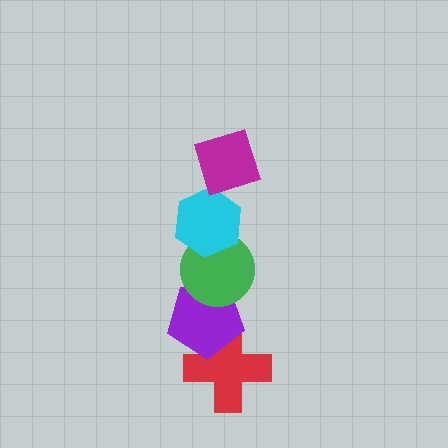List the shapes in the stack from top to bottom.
From top to bottom: the magenta diamond, the cyan hexagon, the green circle, the purple pentagon, the red cross.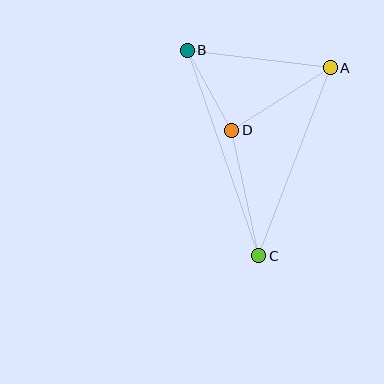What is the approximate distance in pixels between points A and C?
The distance between A and C is approximately 201 pixels.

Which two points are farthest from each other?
Points B and C are farthest from each other.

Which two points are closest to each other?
Points B and D are closest to each other.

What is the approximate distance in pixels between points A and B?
The distance between A and B is approximately 144 pixels.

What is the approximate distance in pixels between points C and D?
The distance between C and D is approximately 128 pixels.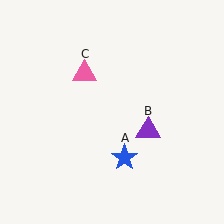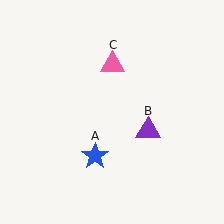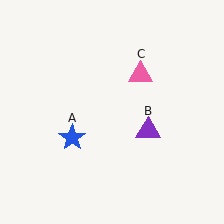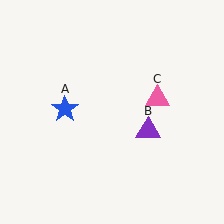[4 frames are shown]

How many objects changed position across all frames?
2 objects changed position: blue star (object A), pink triangle (object C).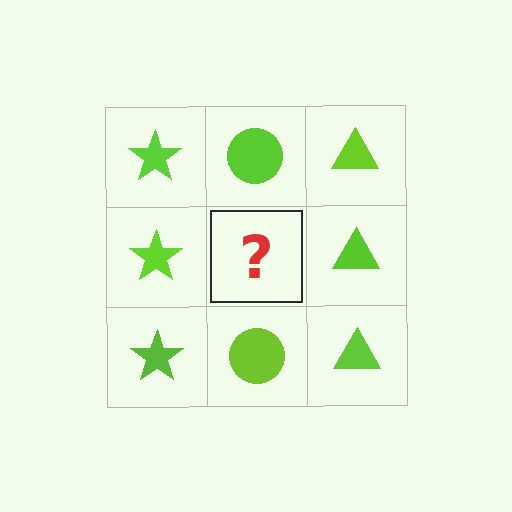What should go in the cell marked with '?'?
The missing cell should contain a lime circle.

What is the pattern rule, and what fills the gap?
The rule is that each column has a consistent shape. The gap should be filled with a lime circle.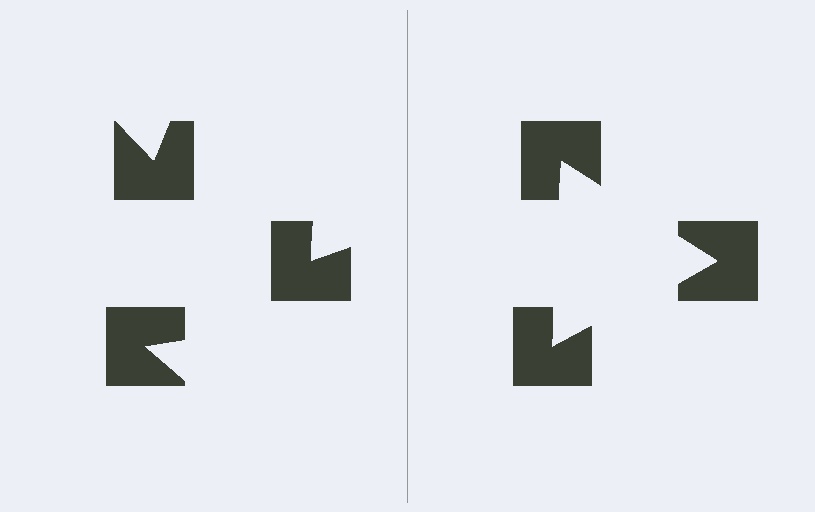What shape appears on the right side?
An illusory triangle.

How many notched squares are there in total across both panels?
6 — 3 on each side.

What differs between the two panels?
The notched squares are positioned identically on both sides; only the wedge orientations differ. On the right they align to a triangle; on the left they are misaligned.